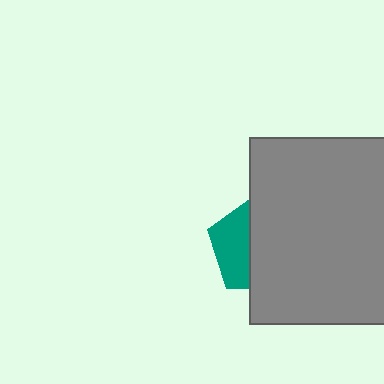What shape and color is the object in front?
The object in front is a gray rectangle.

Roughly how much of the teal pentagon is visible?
A small part of it is visible (roughly 39%).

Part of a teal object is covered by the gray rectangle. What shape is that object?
It is a pentagon.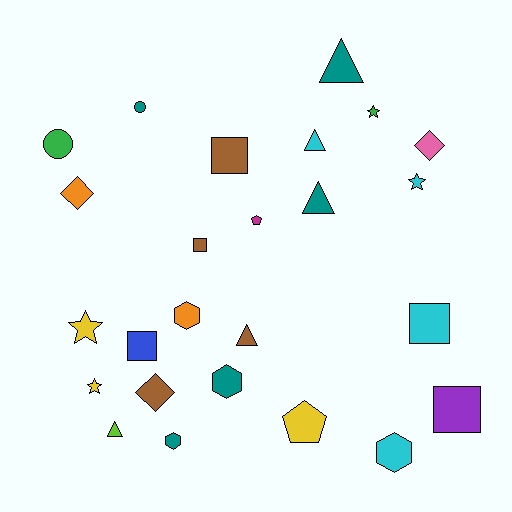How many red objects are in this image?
There are no red objects.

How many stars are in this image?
There are 4 stars.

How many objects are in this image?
There are 25 objects.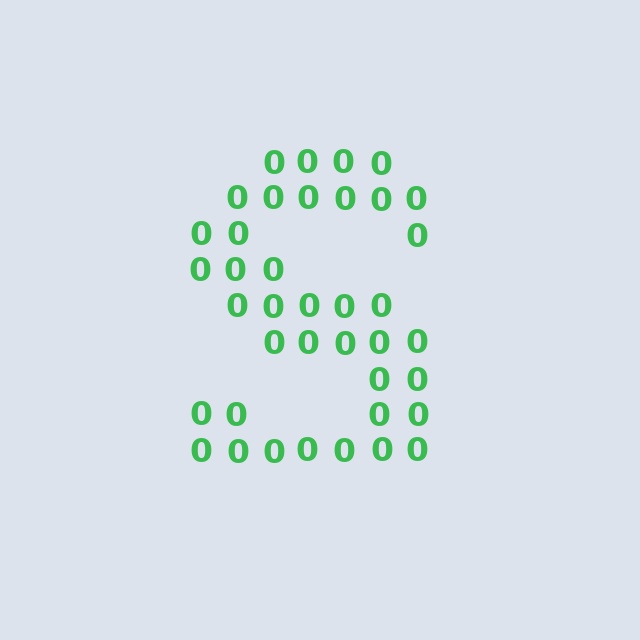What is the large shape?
The large shape is the letter S.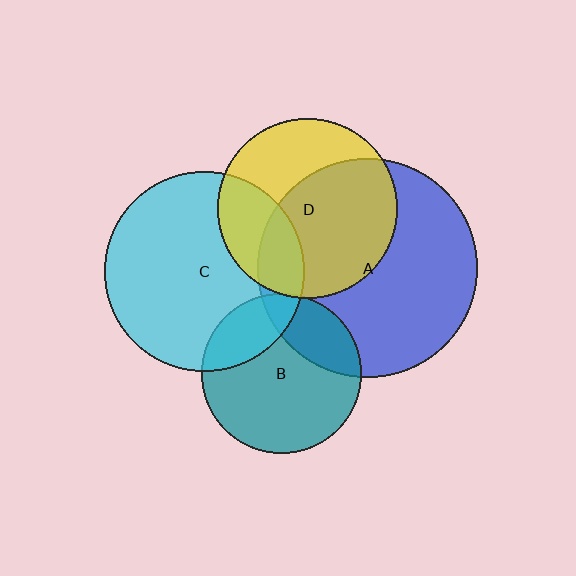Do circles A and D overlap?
Yes.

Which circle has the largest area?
Circle A (blue).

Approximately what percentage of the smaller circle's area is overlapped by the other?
Approximately 60%.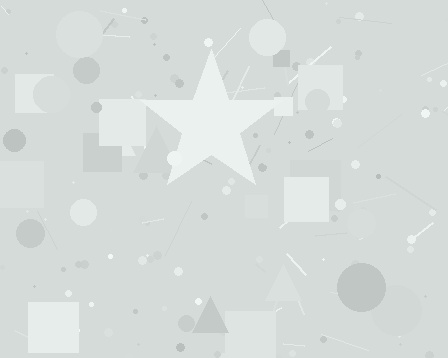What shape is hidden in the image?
A star is hidden in the image.